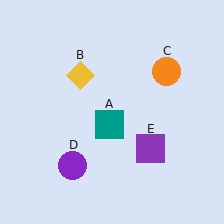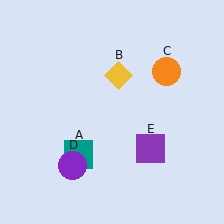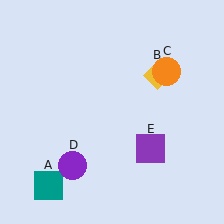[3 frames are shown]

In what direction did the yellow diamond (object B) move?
The yellow diamond (object B) moved right.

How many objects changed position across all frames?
2 objects changed position: teal square (object A), yellow diamond (object B).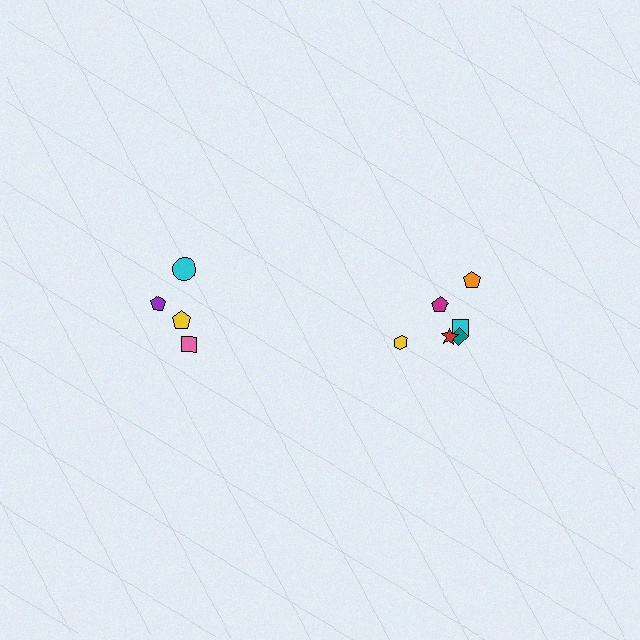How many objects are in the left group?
There are 4 objects.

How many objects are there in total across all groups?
There are 10 objects.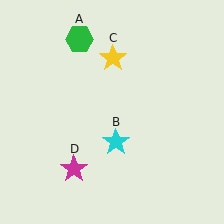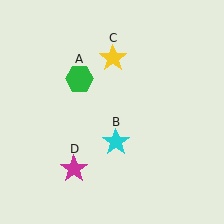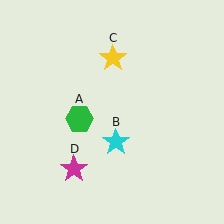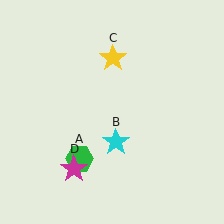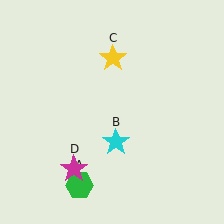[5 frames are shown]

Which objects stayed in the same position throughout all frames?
Cyan star (object B) and yellow star (object C) and magenta star (object D) remained stationary.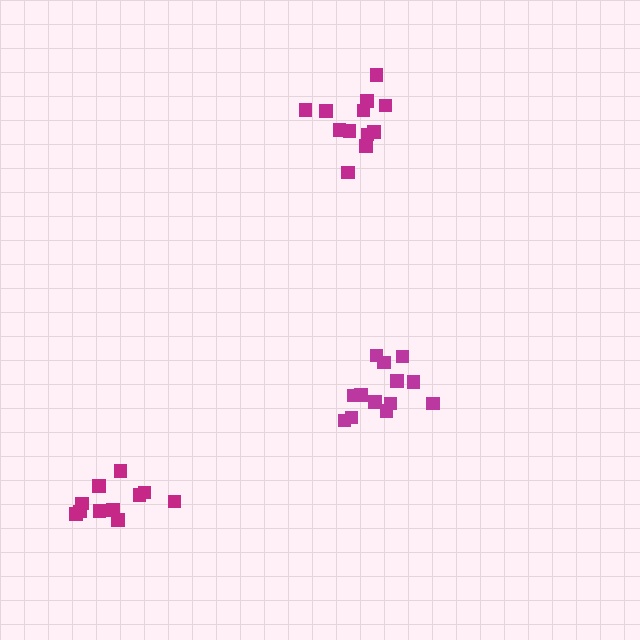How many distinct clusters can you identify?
There are 3 distinct clusters.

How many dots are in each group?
Group 1: 13 dots, Group 2: 13 dots, Group 3: 11 dots (37 total).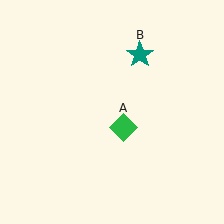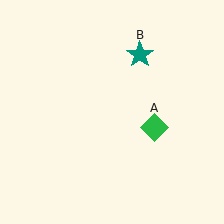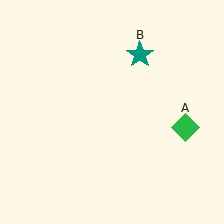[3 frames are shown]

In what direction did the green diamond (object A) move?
The green diamond (object A) moved right.